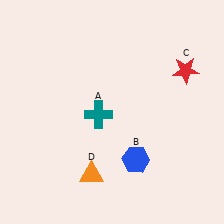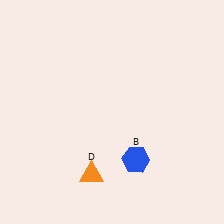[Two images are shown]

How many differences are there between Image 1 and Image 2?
There are 2 differences between the two images.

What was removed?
The red star (C), the teal cross (A) were removed in Image 2.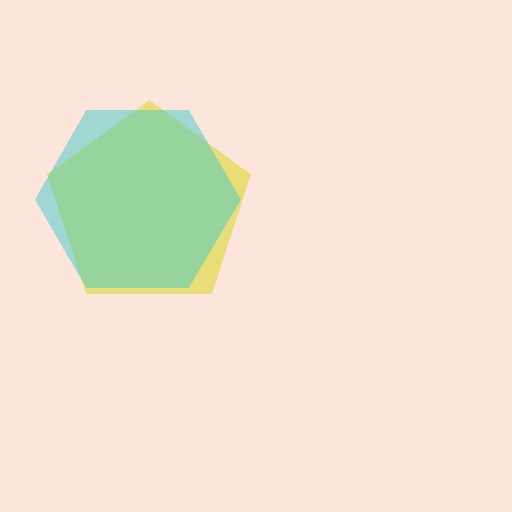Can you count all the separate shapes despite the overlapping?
Yes, there are 2 separate shapes.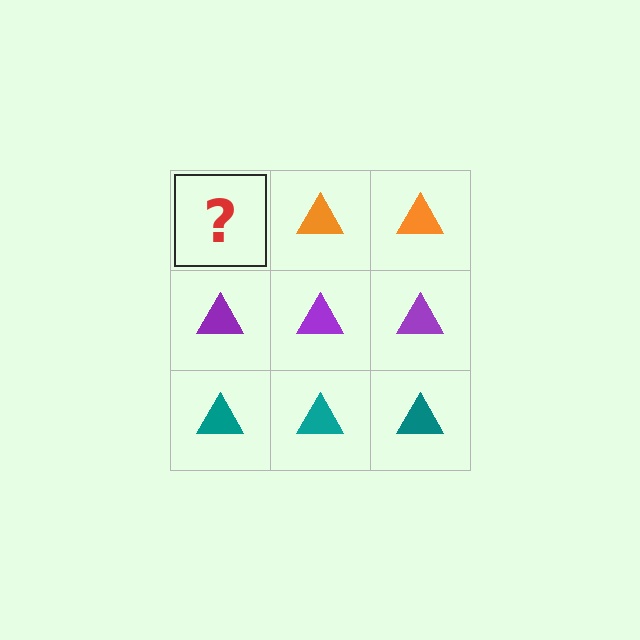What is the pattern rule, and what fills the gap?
The rule is that each row has a consistent color. The gap should be filled with an orange triangle.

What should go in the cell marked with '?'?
The missing cell should contain an orange triangle.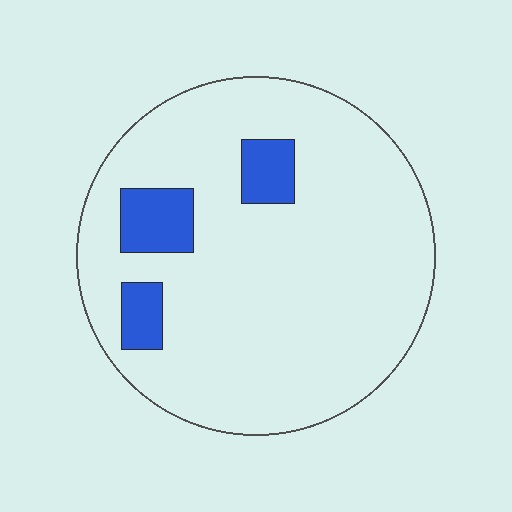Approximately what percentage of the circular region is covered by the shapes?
Approximately 10%.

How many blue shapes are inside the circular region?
3.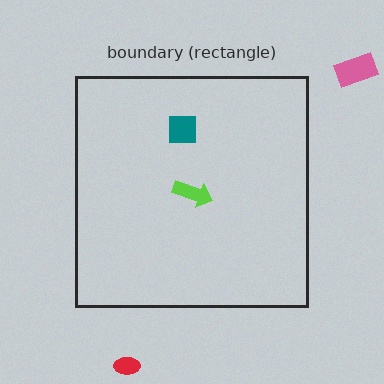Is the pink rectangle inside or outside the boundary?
Outside.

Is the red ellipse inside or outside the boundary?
Outside.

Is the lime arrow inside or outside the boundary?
Inside.